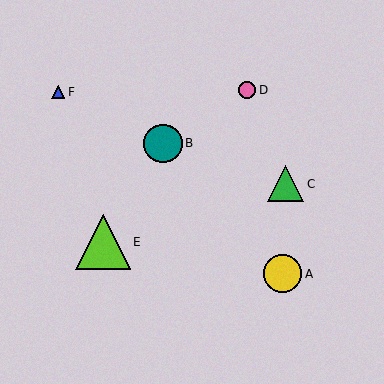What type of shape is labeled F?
Shape F is a blue triangle.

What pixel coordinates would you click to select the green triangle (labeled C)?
Click at (286, 184) to select the green triangle C.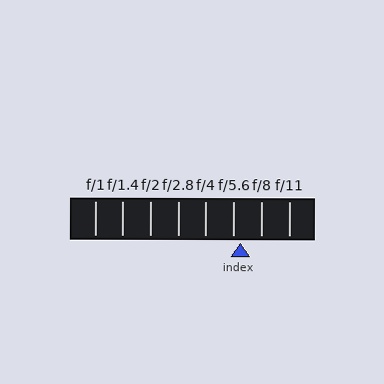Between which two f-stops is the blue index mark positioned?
The index mark is between f/5.6 and f/8.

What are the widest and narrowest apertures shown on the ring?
The widest aperture shown is f/1 and the narrowest is f/11.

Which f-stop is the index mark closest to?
The index mark is closest to f/5.6.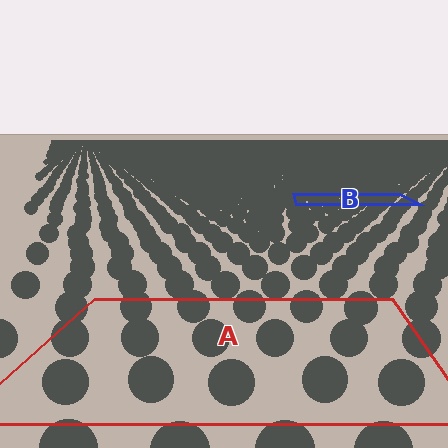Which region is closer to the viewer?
Region A is closer. The texture elements there are larger and more spread out.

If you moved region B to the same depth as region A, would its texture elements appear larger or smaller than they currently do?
They would appear larger. At a closer depth, the same texture elements are projected at a bigger on-screen size.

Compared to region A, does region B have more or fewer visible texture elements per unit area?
Region B has more texture elements per unit area — they are packed more densely because it is farther away.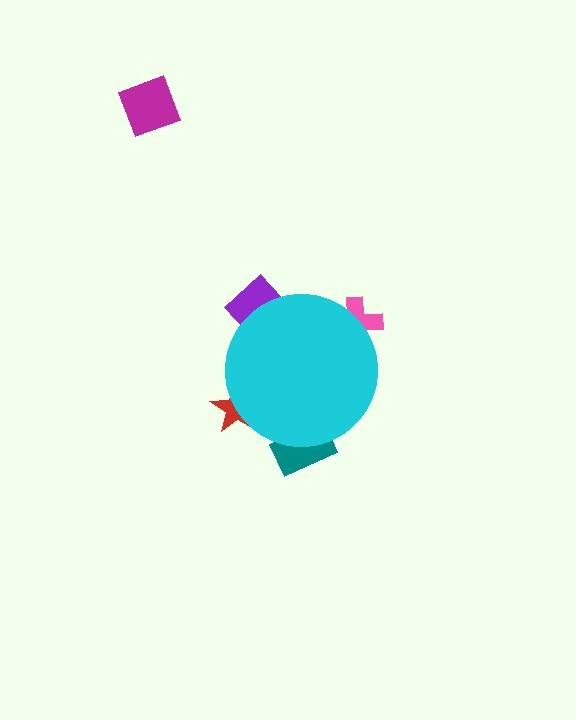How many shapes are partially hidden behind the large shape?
4 shapes are partially hidden.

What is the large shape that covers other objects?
A cyan circle.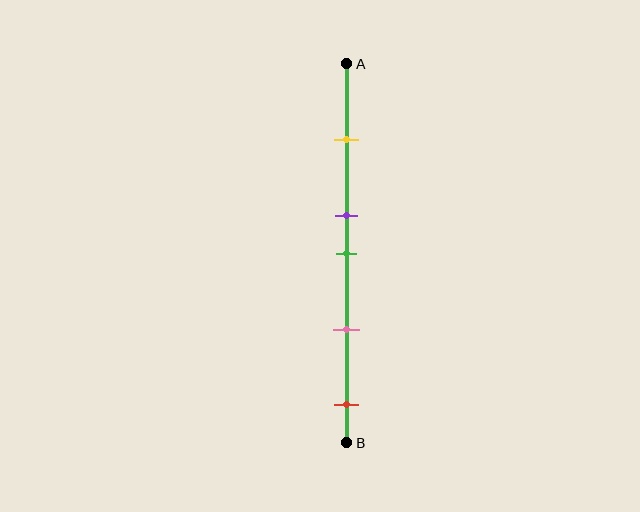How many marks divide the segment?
There are 5 marks dividing the segment.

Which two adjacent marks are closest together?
The purple and green marks are the closest adjacent pair.